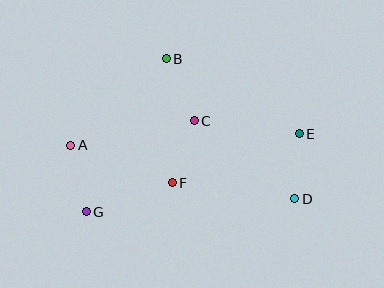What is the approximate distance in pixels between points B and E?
The distance between B and E is approximately 153 pixels.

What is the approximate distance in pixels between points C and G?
The distance between C and G is approximately 141 pixels.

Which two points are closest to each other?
Points D and E are closest to each other.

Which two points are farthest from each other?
Points A and D are farthest from each other.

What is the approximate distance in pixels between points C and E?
The distance between C and E is approximately 106 pixels.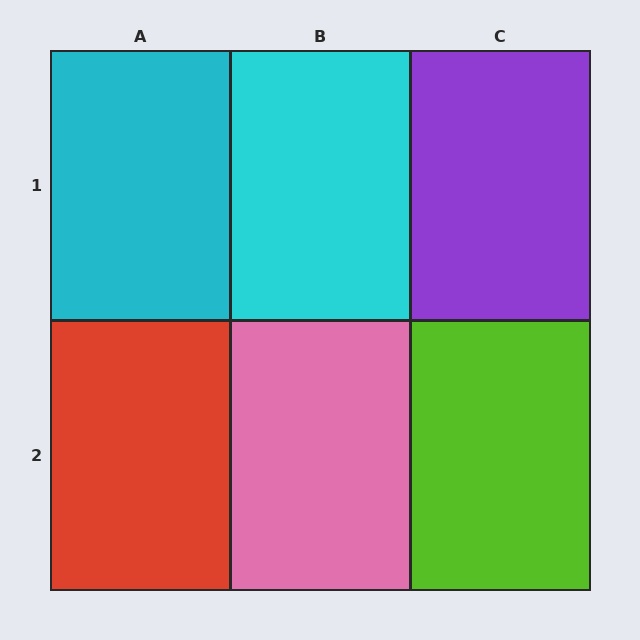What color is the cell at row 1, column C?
Purple.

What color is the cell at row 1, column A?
Cyan.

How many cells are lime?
1 cell is lime.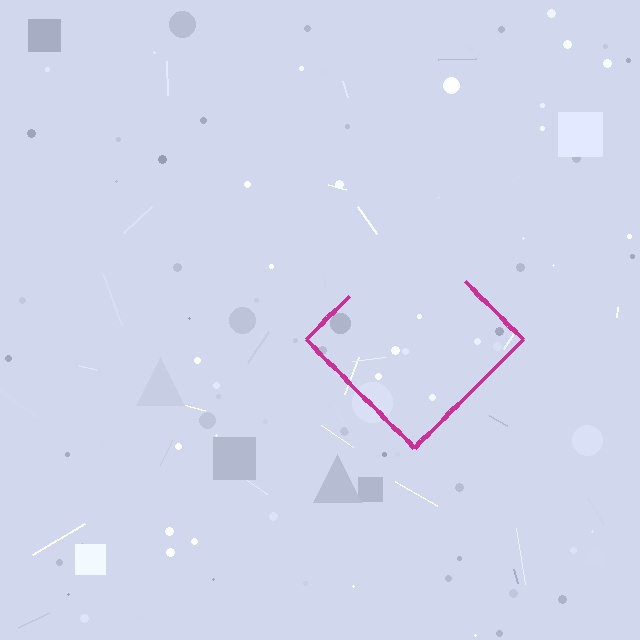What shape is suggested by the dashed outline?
The dashed outline suggests a diamond.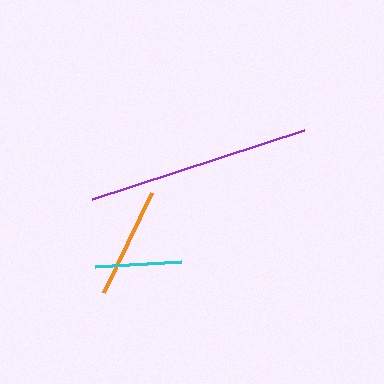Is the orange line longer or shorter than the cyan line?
The orange line is longer than the cyan line.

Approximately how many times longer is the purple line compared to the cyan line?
The purple line is approximately 2.6 times the length of the cyan line.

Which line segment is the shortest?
The cyan line is the shortest at approximately 86 pixels.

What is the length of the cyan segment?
The cyan segment is approximately 86 pixels long.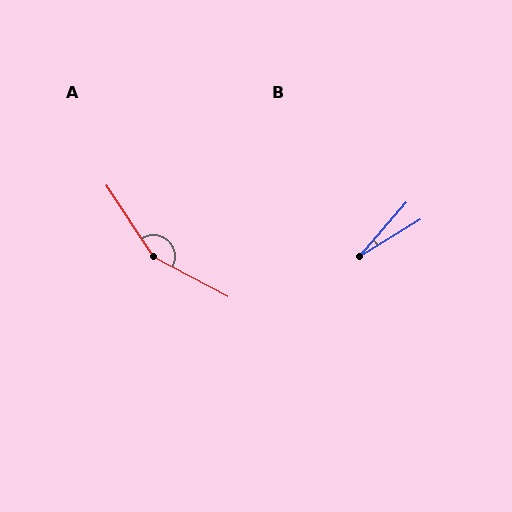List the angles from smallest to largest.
B (18°), A (151°).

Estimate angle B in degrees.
Approximately 18 degrees.